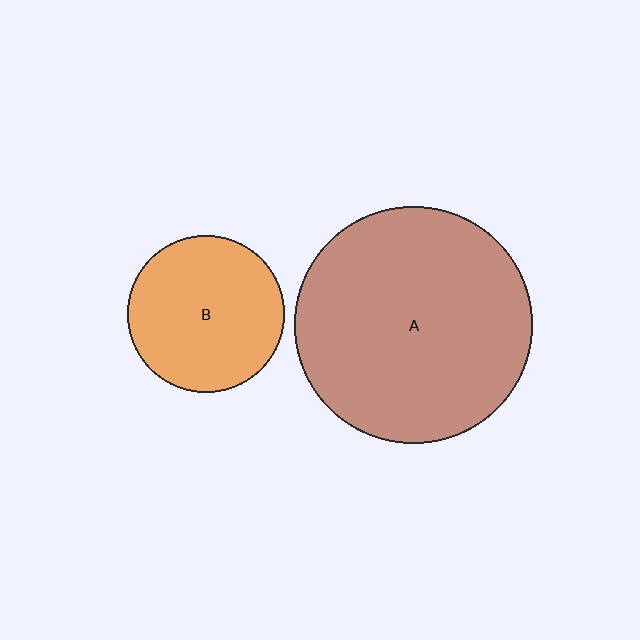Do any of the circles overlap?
No, none of the circles overlap.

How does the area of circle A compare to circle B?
Approximately 2.3 times.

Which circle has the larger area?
Circle A (brown).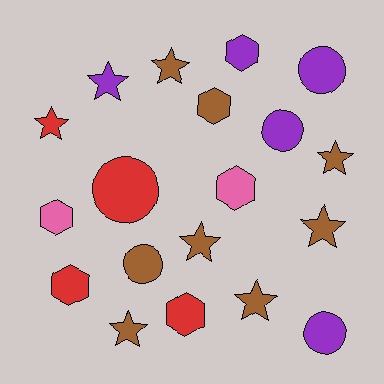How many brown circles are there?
There is 1 brown circle.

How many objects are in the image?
There are 19 objects.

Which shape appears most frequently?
Star, with 8 objects.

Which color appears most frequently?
Brown, with 8 objects.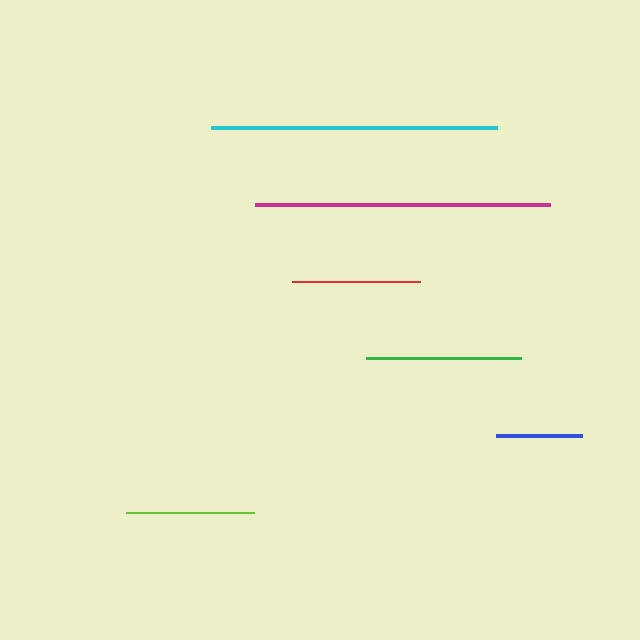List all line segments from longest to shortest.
From longest to shortest: magenta, cyan, green, lime, red, blue.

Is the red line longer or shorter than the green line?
The green line is longer than the red line.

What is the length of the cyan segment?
The cyan segment is approximately 287 pixels long.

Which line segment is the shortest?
The blue line is the shortest at approximately 86 pixels.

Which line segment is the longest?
The magenta line is the longest at approximately 295 pixels.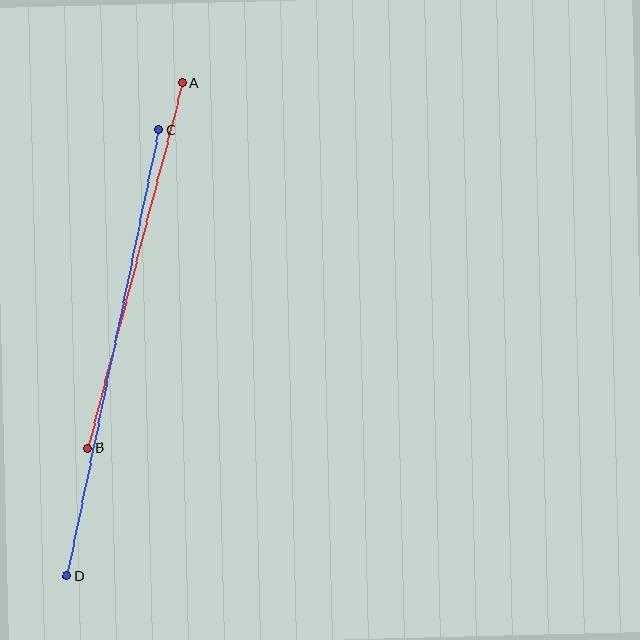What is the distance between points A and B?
The distance is approximately 377 pixels.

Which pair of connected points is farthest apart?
Points C and D are farthest apart.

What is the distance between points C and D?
The distance is approximately 456 pixels.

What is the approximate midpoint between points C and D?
The midpoint is at approximately (113, 353) pixels.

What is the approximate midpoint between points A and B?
The midpoint is at approximately (135, 265) pixels.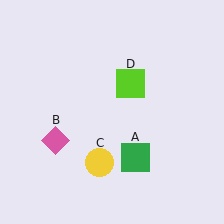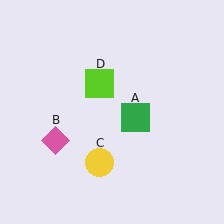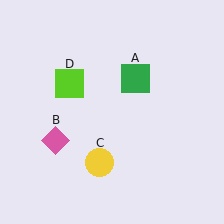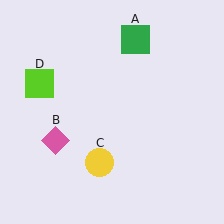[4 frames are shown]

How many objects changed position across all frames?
2 objects changed position: green square (object A), lime square (object D).